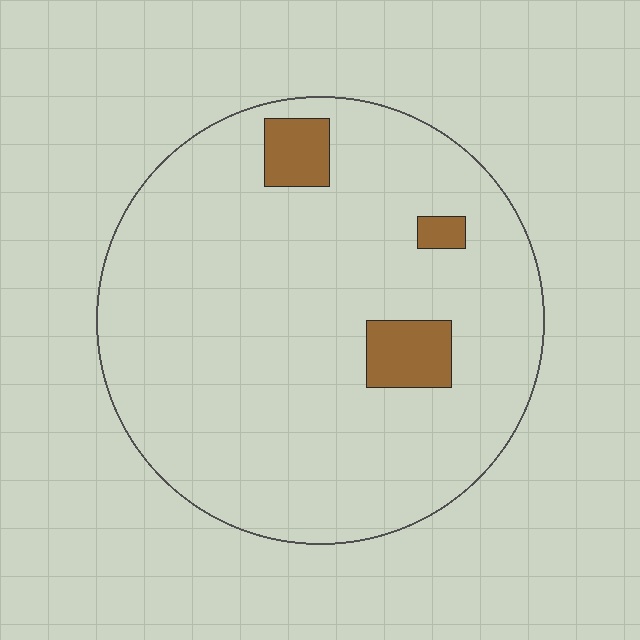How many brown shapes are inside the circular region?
3.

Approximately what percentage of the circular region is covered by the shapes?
Approximately 10%.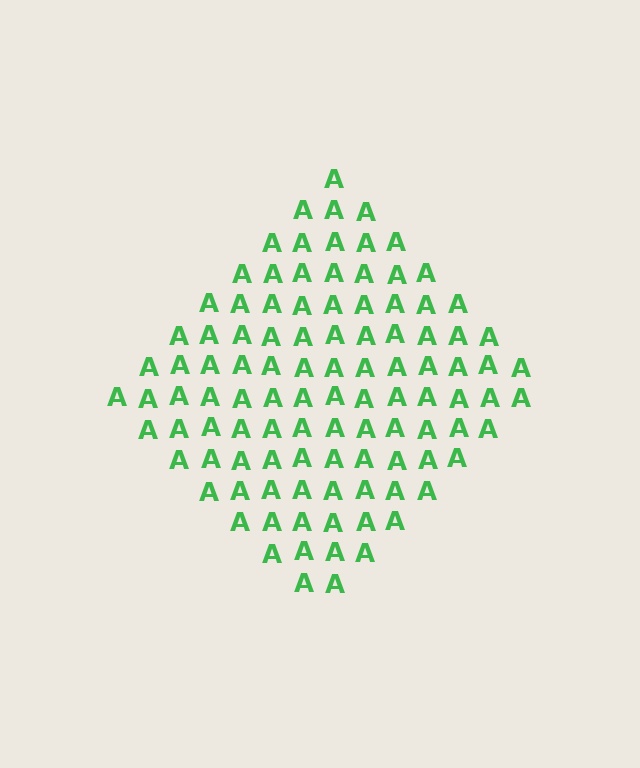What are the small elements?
The small elements are letter A's.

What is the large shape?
The large shape is a diamond.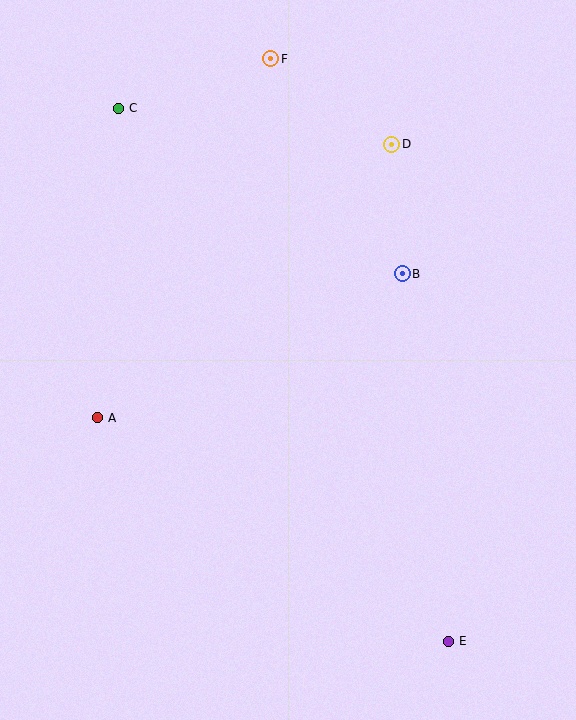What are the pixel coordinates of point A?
Point A is at (98, 418).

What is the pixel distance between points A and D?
The distance between A and D is 401 pixels.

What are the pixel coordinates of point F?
Point F is at (271, 59).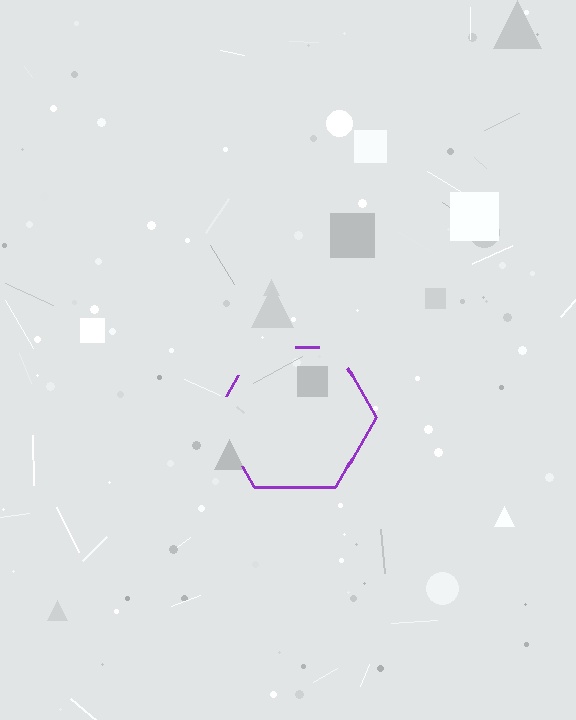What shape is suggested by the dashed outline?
The dashed outline suggests a hexagon.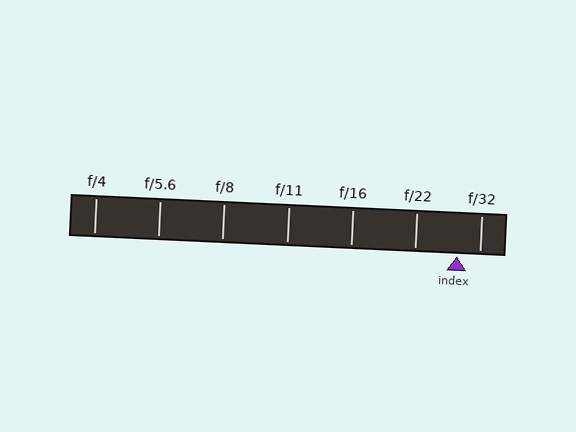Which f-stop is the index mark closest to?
The index mark is closest to f/32.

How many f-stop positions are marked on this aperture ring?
There are 7 f-stop positions marked.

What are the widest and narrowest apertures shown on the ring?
The widest aperture shown is f/4 and the narrowest is f/32.